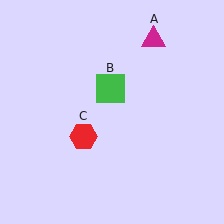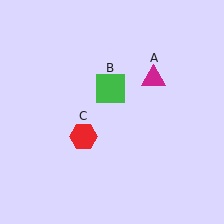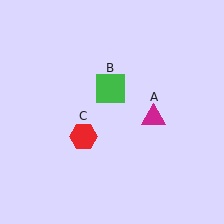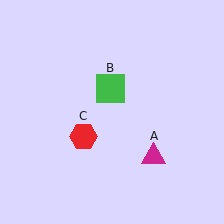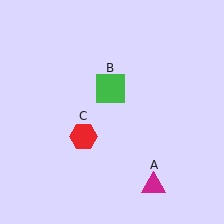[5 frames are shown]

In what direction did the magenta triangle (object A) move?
The magenta triangle (object A) moved down.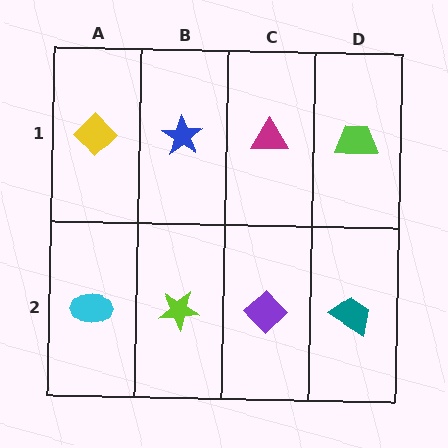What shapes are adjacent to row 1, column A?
A cyan ellipse (row 2, column A), a blue star (row 1, column B).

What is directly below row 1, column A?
A cyan ellipse.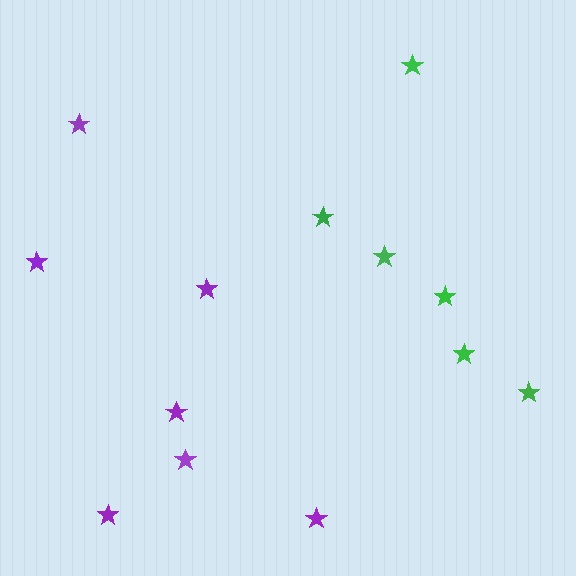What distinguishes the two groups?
There are 2 groups: one group of green stars (6) and one group of purple stars (7).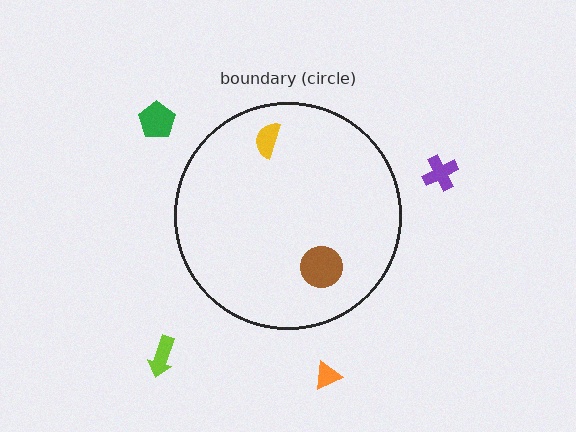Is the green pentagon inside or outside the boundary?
Outside.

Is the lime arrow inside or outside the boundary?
Outside.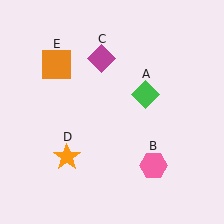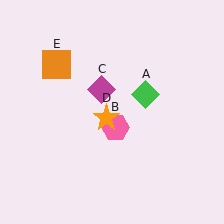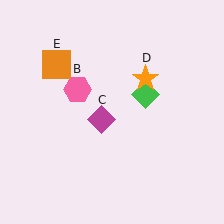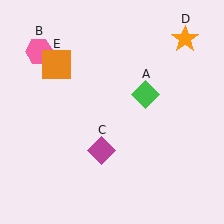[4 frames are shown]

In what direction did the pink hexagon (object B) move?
The pink hexagon (object B) moved up and to the left.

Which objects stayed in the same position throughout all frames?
Green diamond (object A) and orange square (object E) remained stationary.